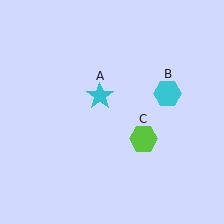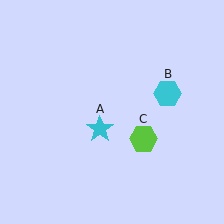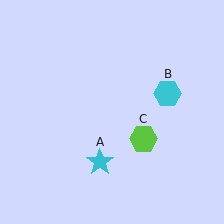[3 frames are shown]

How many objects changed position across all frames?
1 object changed position: cyan star (object A).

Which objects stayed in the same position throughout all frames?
Cyan hexagon (object B) and lime hexagon (object C) remained stationary.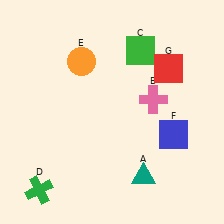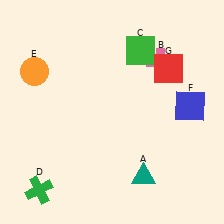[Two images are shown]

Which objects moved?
The objects that moved are: the pink cross (B), the orange circle (E), the blue square (F).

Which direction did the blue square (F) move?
The blue square (F) moved up.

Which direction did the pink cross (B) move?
The pink cross (B) moved up.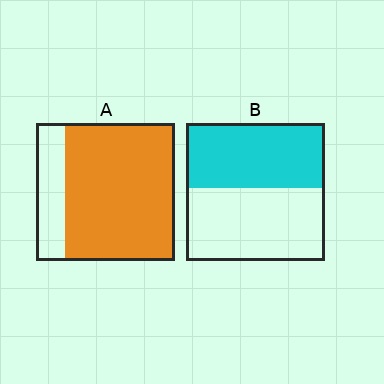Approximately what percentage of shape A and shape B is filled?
A is approximately 80% and B is approximately 45%.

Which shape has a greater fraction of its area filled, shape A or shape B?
Shape A.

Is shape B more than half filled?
Roughly half.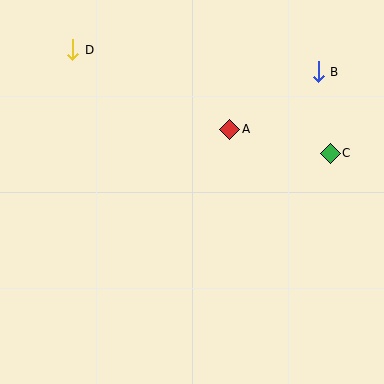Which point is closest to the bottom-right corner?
Point C is closest to the bottom-right corner.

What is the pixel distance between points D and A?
The distance between D and A is 176 pixels.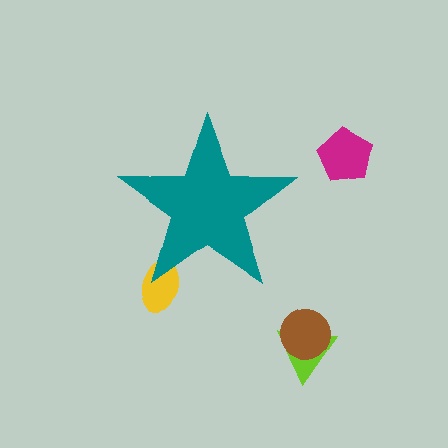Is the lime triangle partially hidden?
No, the lime triangle is fully visible.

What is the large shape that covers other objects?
A teal star.